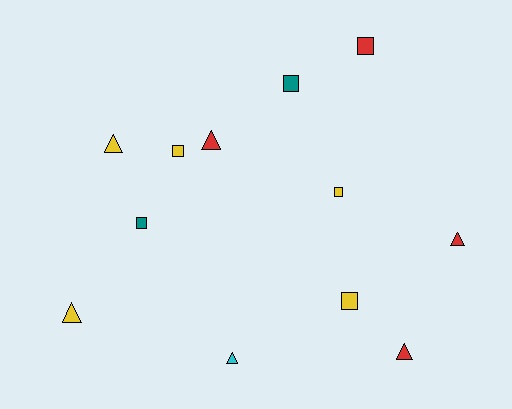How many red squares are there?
There is 1 red square.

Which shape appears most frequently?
Triangle, with 6 objects.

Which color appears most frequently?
Yellow, with 5 objects.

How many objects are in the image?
There are 12 objects.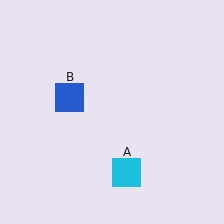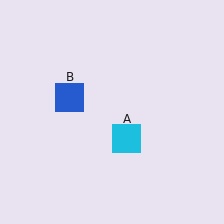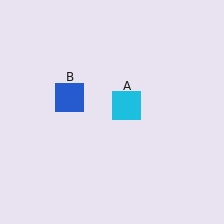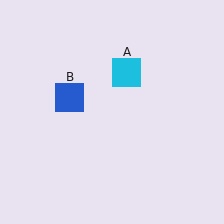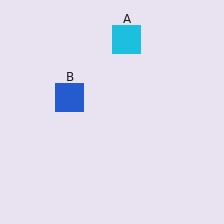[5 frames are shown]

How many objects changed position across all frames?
1 object changed position: cyan square (object A).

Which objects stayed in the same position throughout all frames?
Blue square (object B) remained stationary.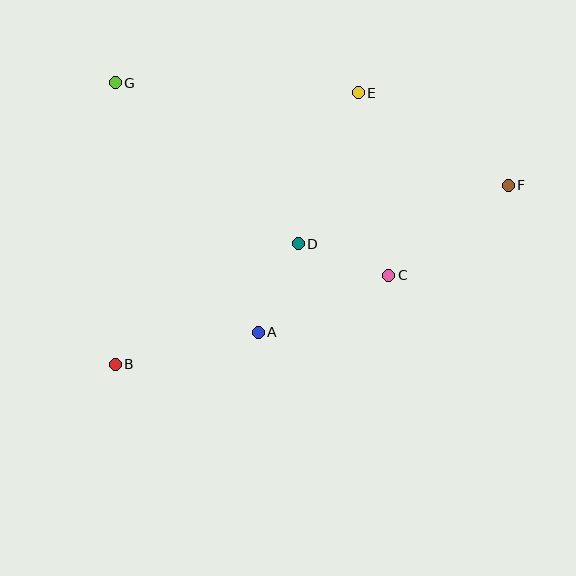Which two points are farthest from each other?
Points B and F are farthest from each other.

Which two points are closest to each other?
Points C and D are closest to each other.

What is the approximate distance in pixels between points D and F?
The distance between D and F is approximately 218 pixels.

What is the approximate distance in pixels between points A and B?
The distance between A and B is approximately 147 pixels.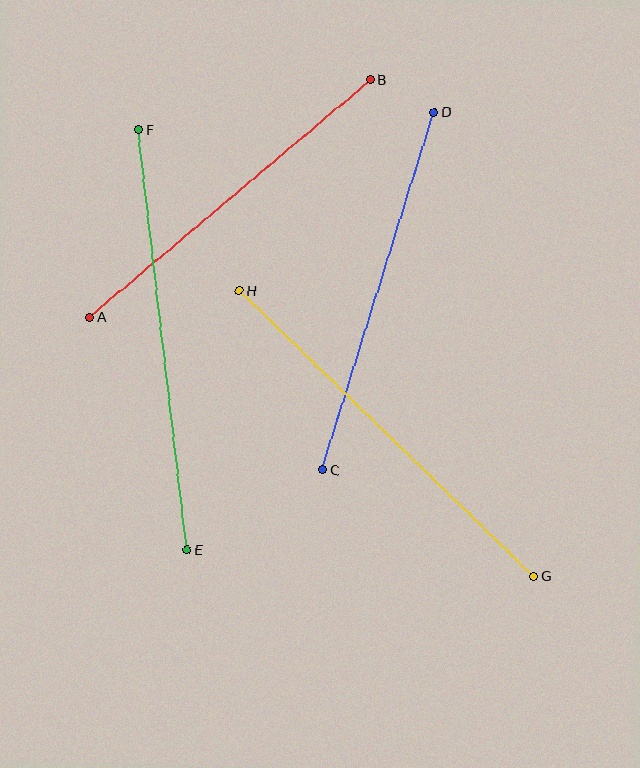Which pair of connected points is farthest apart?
Points E and F are farthest apart.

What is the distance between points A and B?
The distance is approximately 368 pixels.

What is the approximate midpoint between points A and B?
The midpoint is at approximately (230, 198) pixels.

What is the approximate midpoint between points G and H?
The midpoint is at approximately (386, 433) pixels.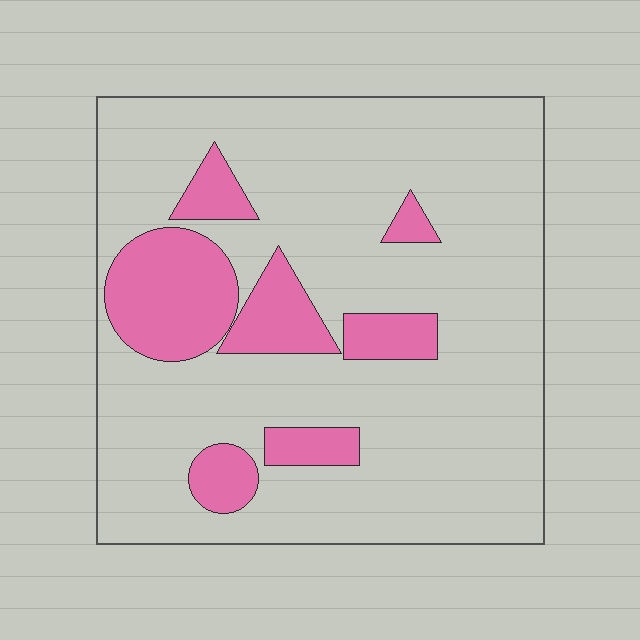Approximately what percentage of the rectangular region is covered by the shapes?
Approximately 20%.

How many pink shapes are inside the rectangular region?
7.